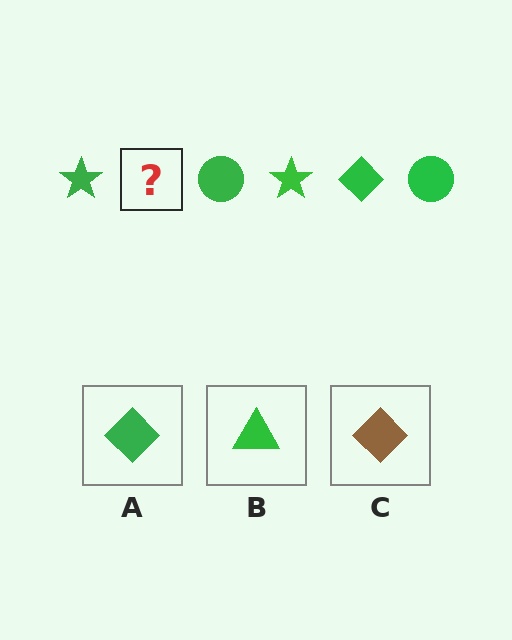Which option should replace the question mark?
Option A.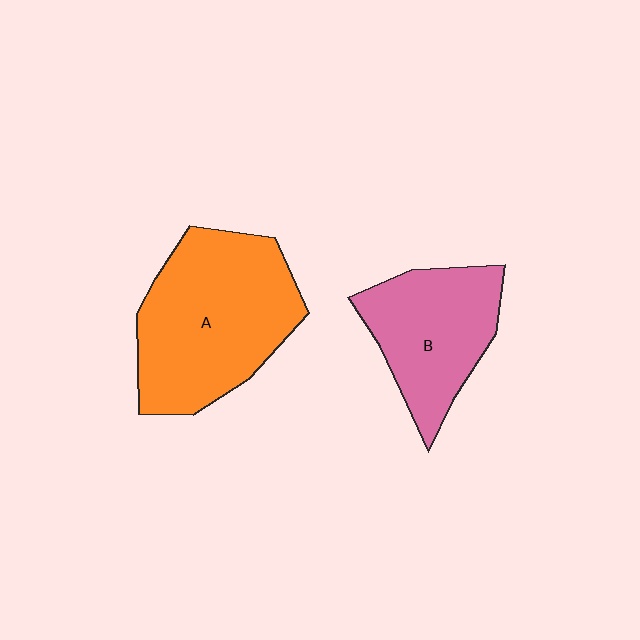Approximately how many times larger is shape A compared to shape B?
Approximately 1.5 times.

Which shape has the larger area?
Shape A (orange).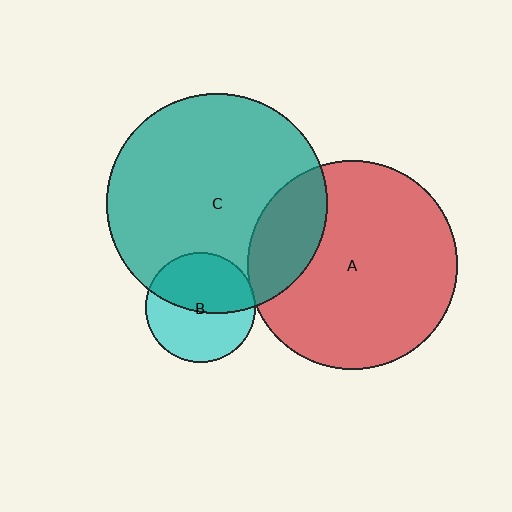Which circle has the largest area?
Circle C (teal).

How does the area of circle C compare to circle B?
Approximately 4.0 times.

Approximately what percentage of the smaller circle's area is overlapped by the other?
Approximately 50%.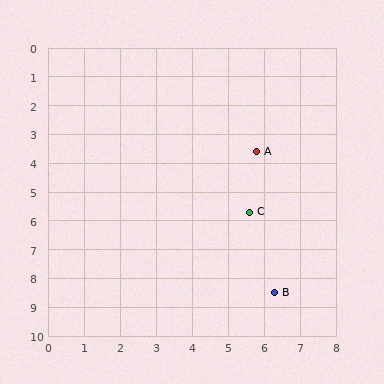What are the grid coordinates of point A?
Point A is at approximately (5.8, 3.6).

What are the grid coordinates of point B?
Point B is at approximately (6.3, 8.5).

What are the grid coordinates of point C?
Point C is at approximately (5.6, 5.7).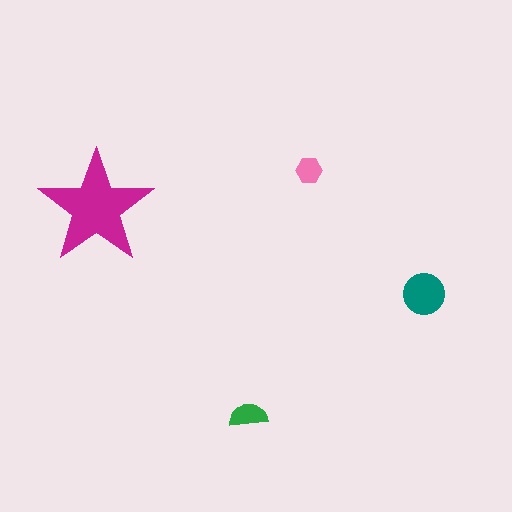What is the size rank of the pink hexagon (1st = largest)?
4th.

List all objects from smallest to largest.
The pink hexagon, the green semicircle, the teal circle, the magenta star.